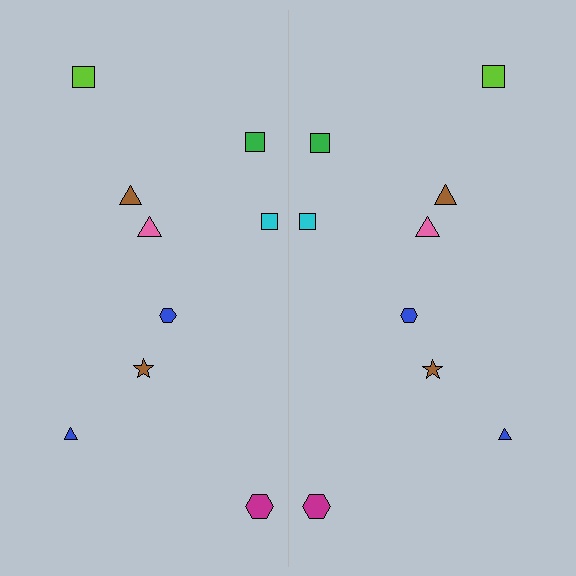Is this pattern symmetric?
Yes, this pattern has bilateral (reflection) symmetry.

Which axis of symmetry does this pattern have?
The pattern has a vertical axis of symmetry running through the center of the image.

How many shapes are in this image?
There are 18 shapes in this image.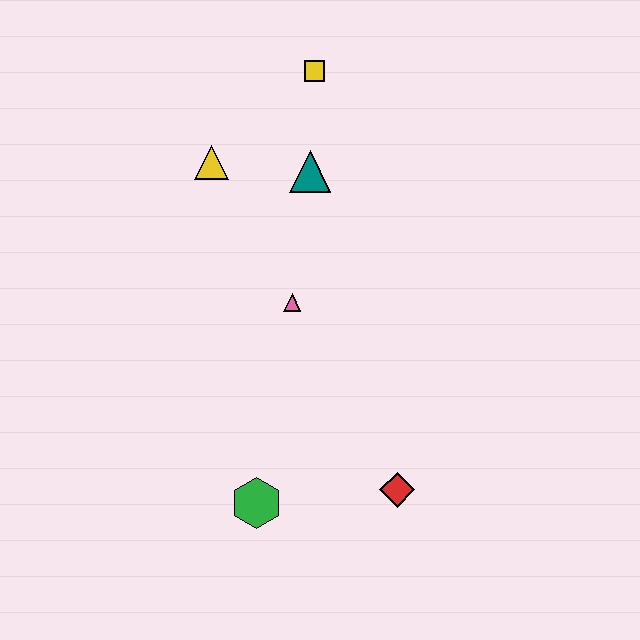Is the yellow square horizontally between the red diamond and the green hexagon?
Yes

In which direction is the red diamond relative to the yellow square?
The red diamond is below the yellow square.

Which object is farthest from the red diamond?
The yellow square is farthest from the red diamond.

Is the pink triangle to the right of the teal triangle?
No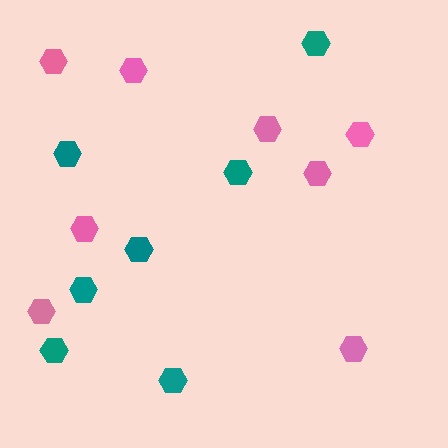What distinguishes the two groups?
There are 2 groups: one group of teal hexagons (7) and one group of pink hexagons (8).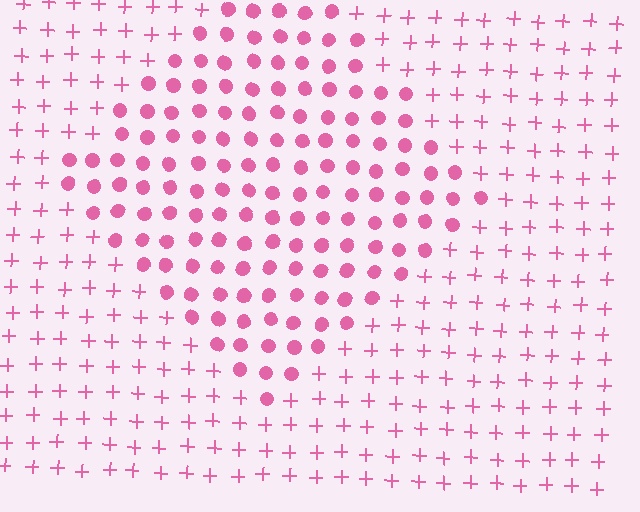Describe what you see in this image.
The image is filled with small pink elements arranged in a uniform grid. A diamond-shaped region contains circles, while the surrounding area contains plus signs. The boundary is defined purely by the change in element shape.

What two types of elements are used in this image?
The image uses circles inside the diamond region and plus signs outside it.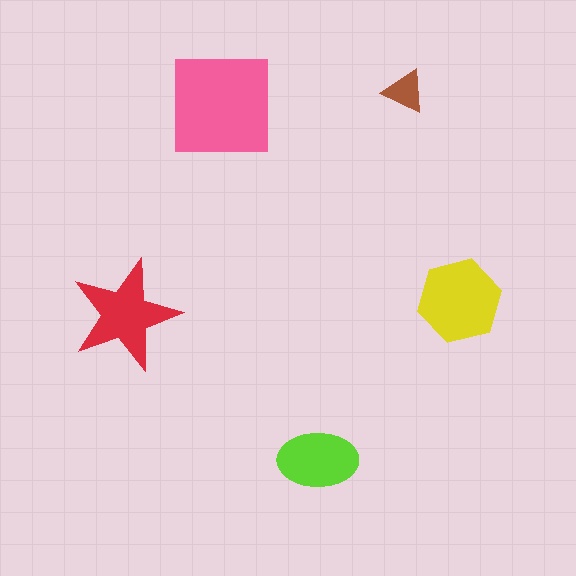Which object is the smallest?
The brown triangle.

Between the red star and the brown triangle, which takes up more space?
The red star.